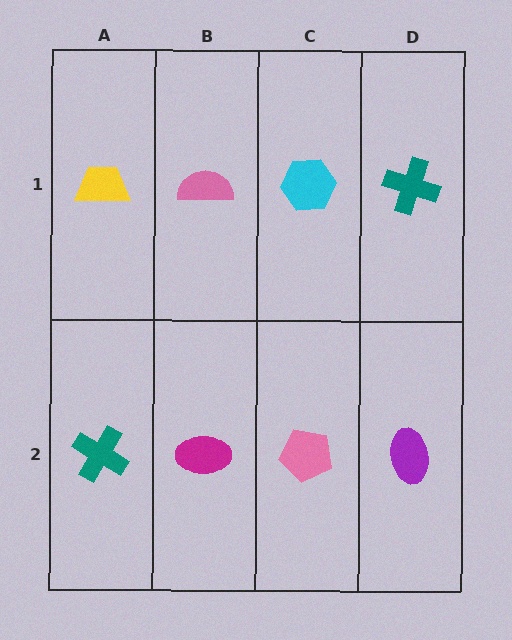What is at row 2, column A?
A teal cross.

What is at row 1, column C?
A cyan hexagon.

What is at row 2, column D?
A purple ellipse.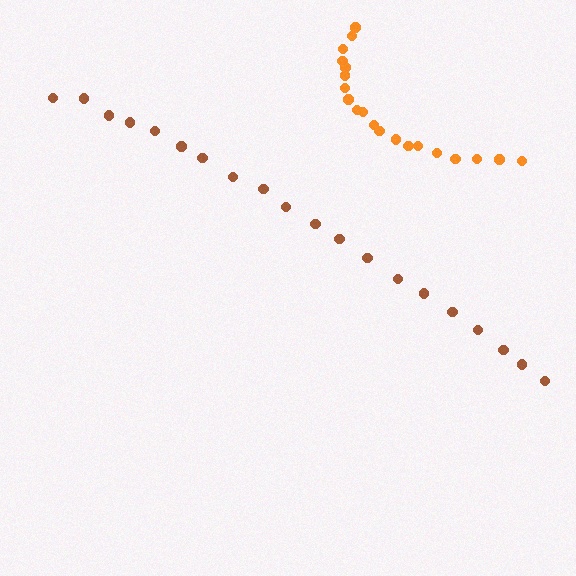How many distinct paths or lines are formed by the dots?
There are 2 distinct paths.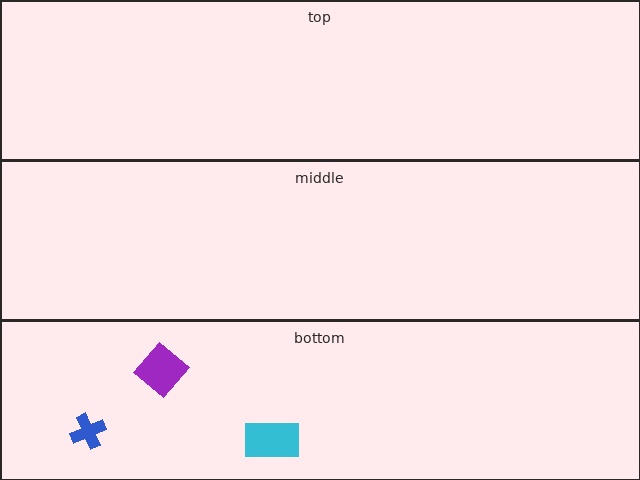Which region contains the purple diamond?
The bottom region.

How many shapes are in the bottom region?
3.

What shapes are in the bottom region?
The blue cross, the cyan rectangle, the purple diamond.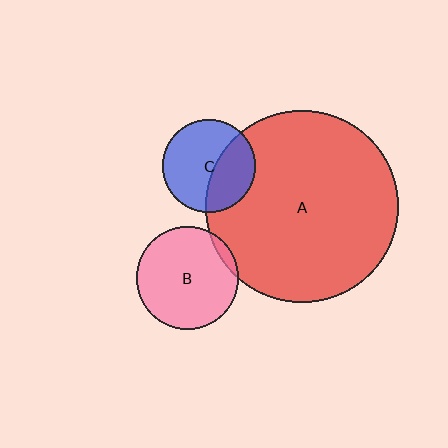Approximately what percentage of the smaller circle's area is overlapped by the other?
Approximately 5%.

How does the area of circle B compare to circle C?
Approximately 1.2 times.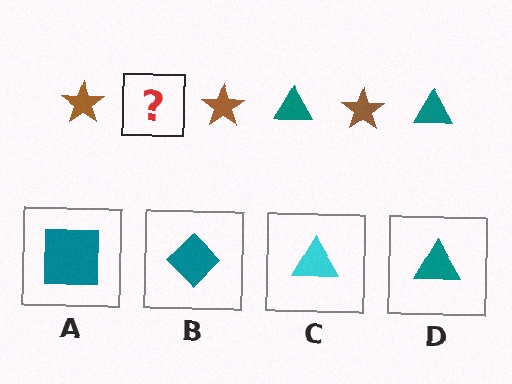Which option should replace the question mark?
Option D.